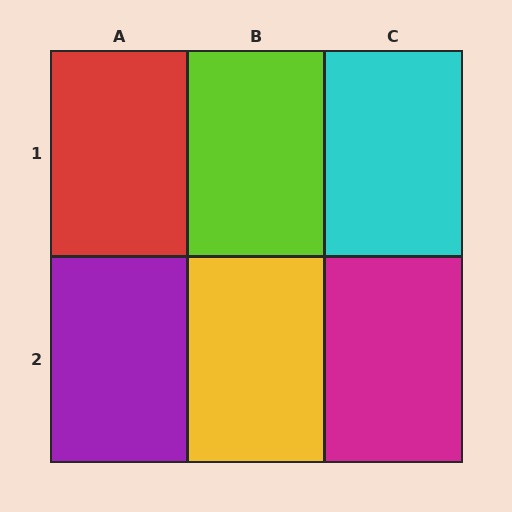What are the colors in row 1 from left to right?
Red, lime, cyan.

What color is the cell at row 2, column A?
Purple.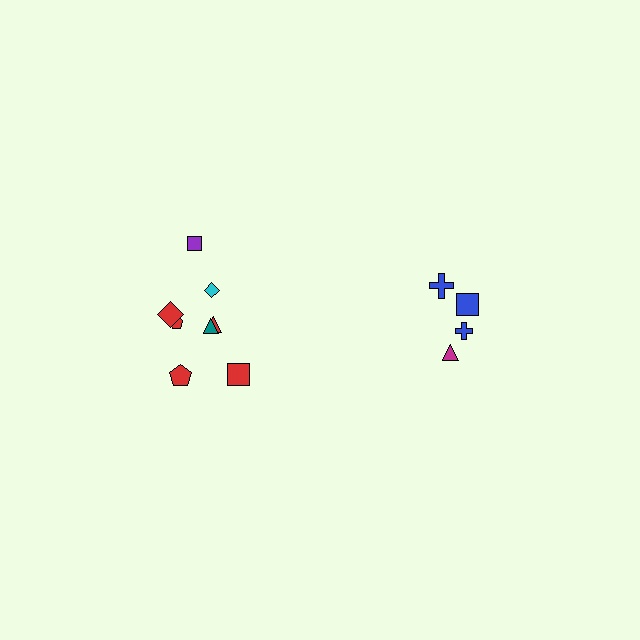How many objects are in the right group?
There are 4 objects.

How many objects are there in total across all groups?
There are 12 objects.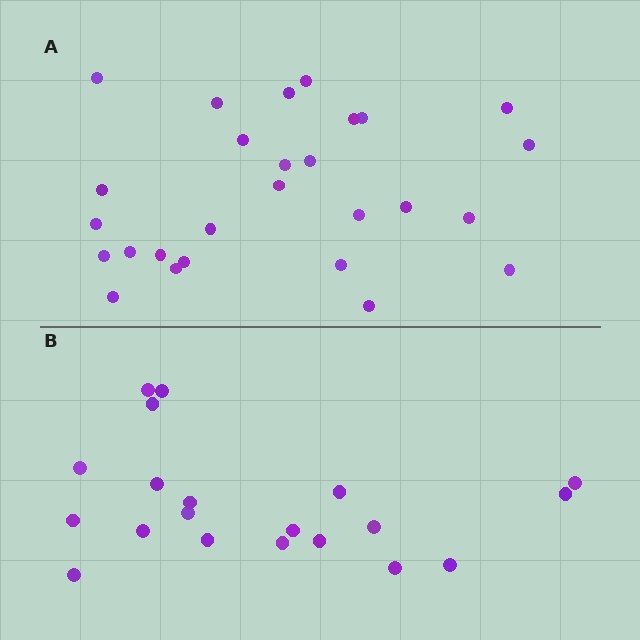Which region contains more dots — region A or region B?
Region A (the top region) has more dots.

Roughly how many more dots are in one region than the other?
Region A has roughly 8 or so more dots than region B.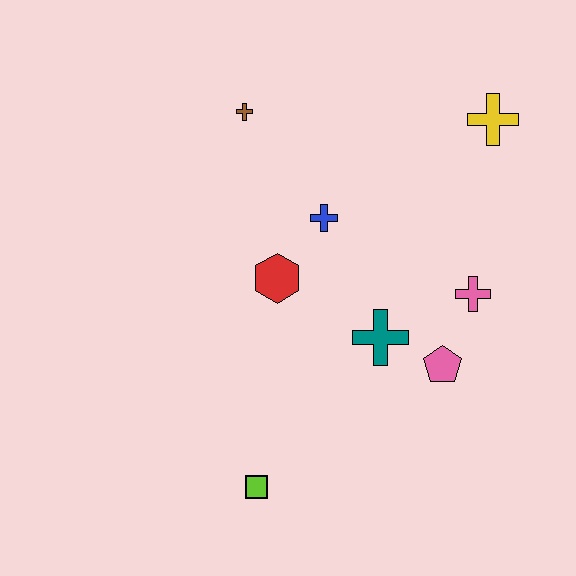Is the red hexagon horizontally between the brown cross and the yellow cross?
Yes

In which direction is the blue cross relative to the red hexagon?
The blue cross is above the red hexagon.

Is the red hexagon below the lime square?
No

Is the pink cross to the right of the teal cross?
Yes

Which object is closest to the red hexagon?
The blue cross is closest to the red hexagon.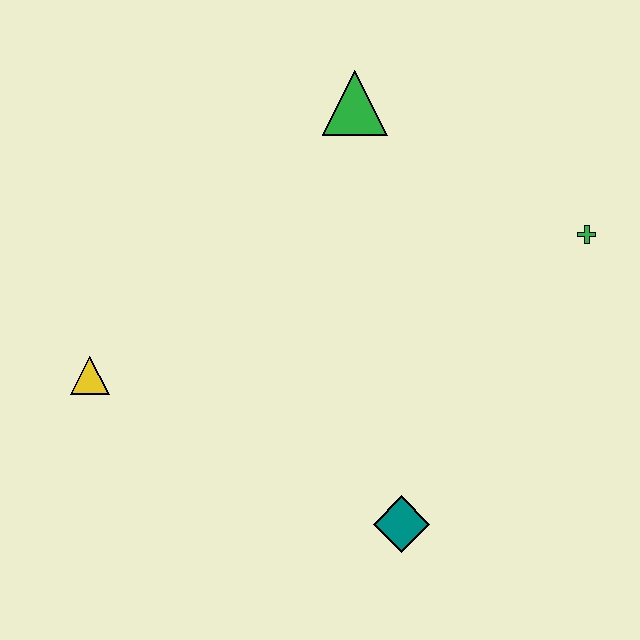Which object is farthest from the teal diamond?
The green triangle is farthest from the teal diamond.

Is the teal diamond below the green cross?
Yes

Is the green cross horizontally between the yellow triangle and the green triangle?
No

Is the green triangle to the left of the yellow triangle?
No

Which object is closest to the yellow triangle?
The teal diamond is closest to the yellow triangle.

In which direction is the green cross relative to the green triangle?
The green cross is to the right of the green triangle.